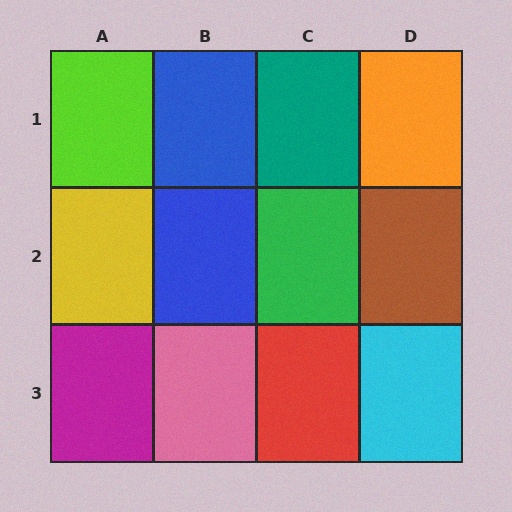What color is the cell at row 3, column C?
Red.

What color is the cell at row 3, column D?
Cyan.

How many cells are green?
1 cell is green.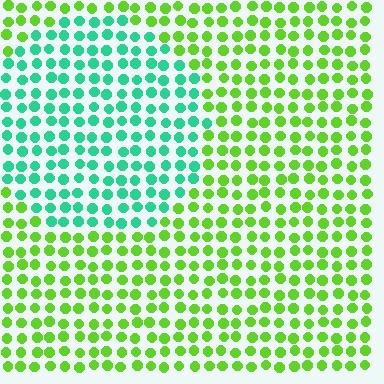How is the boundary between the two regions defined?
The boundary is defined purely by a slight shift in hue (about 57 degrees). Spacing, size, and orientation are identical on both sides.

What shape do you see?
I see a circle.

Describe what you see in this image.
The image is filled with small lime elements in a uniform arrangement. A circle-shaped region is visible where the elements are tinted to a slightly different hue, forming a subtle color boundary.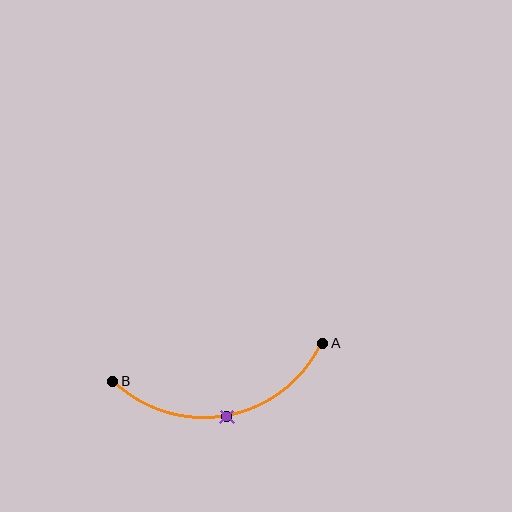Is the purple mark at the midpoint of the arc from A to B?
Yes. The purple mark lies on the arc at equal arc-length from both A and B — it is the arc midpoint.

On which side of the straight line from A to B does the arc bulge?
The arc bulges below the straight line connecting A and B.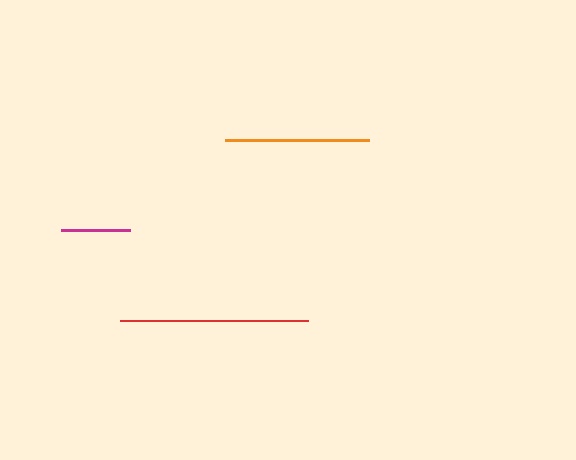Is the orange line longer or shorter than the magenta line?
The orange line is longer than the magenta line.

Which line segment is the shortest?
The magenta line is the shortest at approximately 69 pixels.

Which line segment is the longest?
The red line is the longest at approximately 189 pixels.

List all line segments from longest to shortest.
From longest to shortest: red, orange, magenta.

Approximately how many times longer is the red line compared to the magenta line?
The red line is approximately 2.7 times the length of the magenta line.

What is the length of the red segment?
The red segment is approximately 189 pixels long.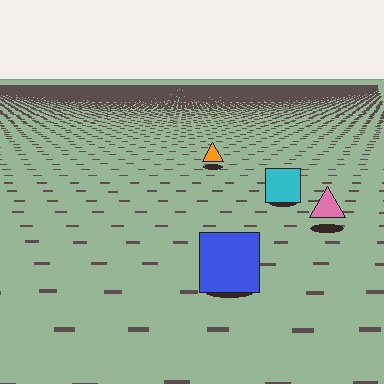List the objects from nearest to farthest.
From nearest to farthest: the blue square, the pink triangle, the cyan square, the orange triangle.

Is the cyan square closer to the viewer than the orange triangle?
Yes. The cyan square is closer — you can tell from the texture gradient: the ground texture is coarser near it.